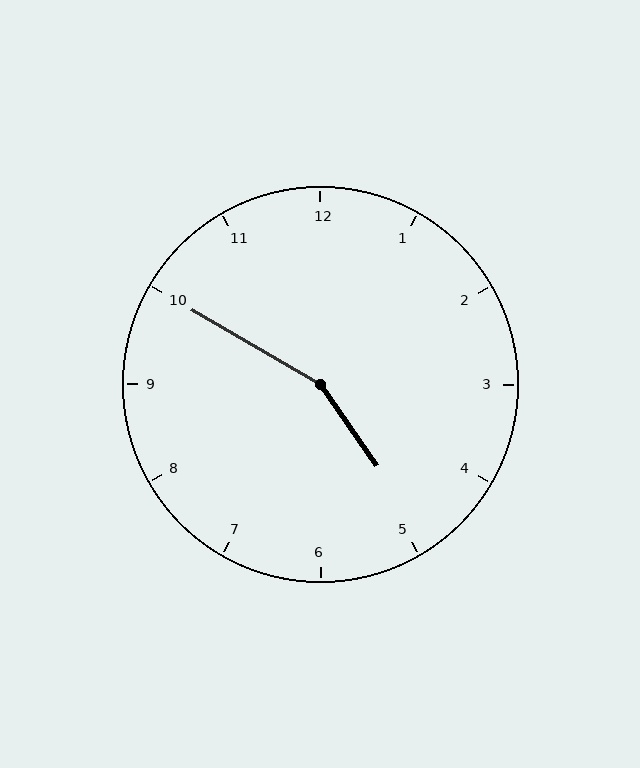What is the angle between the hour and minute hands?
Approximately 155 degrees.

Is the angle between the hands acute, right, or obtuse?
It is obtuse.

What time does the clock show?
4:50.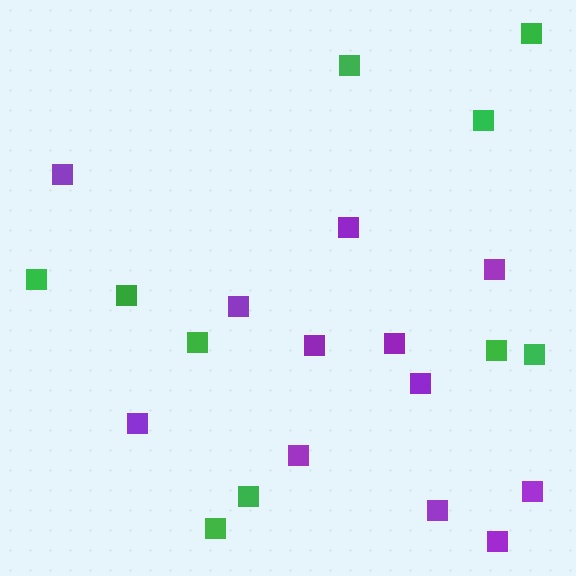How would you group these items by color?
There are 2 groups: one group of purple squares (12) and one group of green squares (10).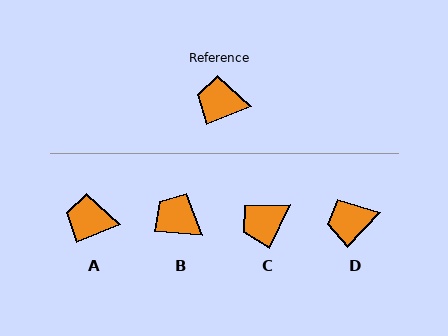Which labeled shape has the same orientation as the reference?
A.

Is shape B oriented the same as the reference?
No, it is off by about 27 degrees.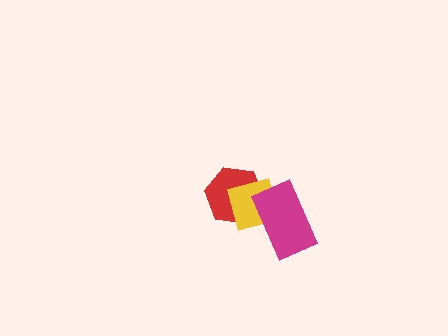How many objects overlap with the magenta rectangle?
2 objects overlap with the magenta rectangle.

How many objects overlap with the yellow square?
2 objects overlap with the yellow square.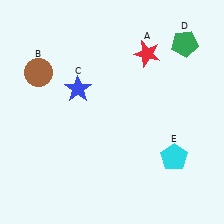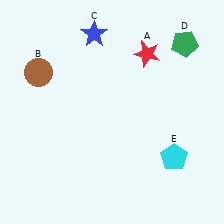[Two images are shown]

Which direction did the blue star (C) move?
The blue star (C) moved up.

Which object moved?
The blue star (C) moved up.